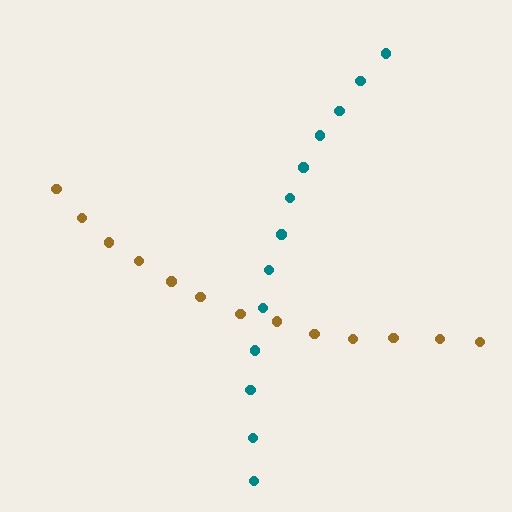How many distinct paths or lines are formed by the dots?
There are 2 distinct paths.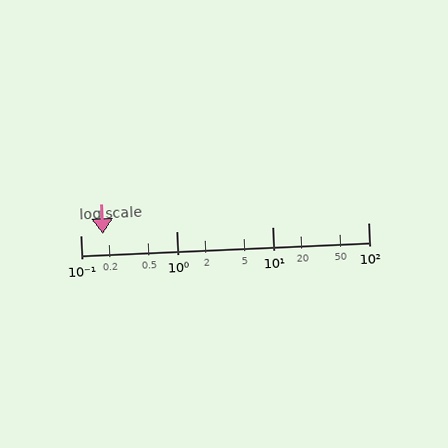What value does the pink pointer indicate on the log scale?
The pointer indicates approximately 0.17.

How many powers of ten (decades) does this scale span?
The scale spans 3 decades, from 0.1 to 100.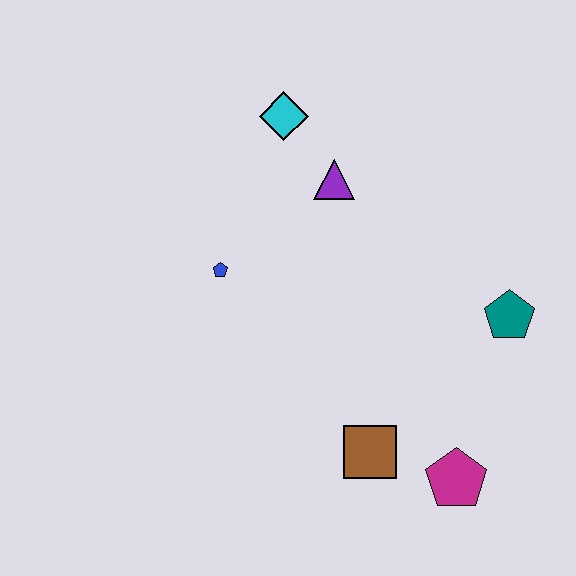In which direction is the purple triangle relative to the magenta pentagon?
The purple triangle is above the magenta pentagon.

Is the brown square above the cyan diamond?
No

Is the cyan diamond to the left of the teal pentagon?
Yes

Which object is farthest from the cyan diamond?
The magenta pentagon is farthest from the cyan diamond.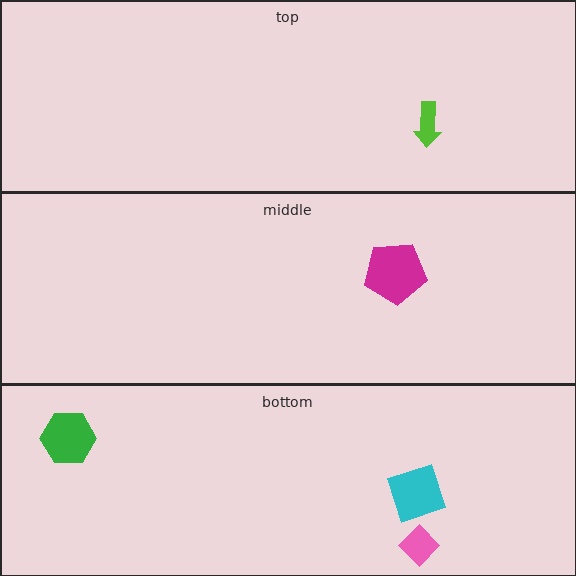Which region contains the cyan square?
The bottom region.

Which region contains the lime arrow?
The top region.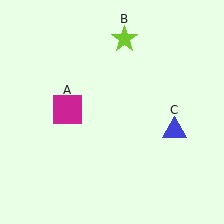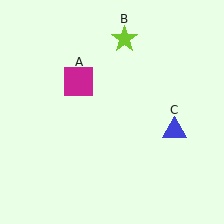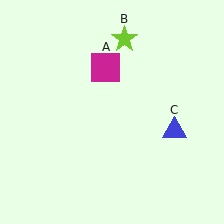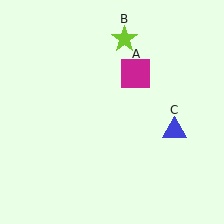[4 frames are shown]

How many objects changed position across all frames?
1 object changed position: magenta square (object A).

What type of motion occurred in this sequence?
The magenta square (object A) rotated clockwise around the center of the scene.